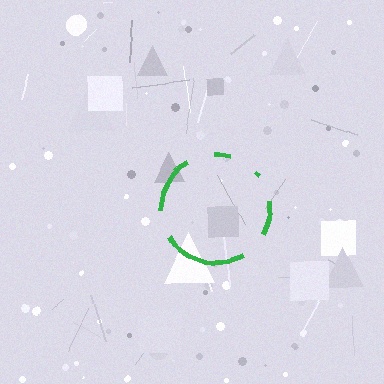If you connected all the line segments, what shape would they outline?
They would outline a circle.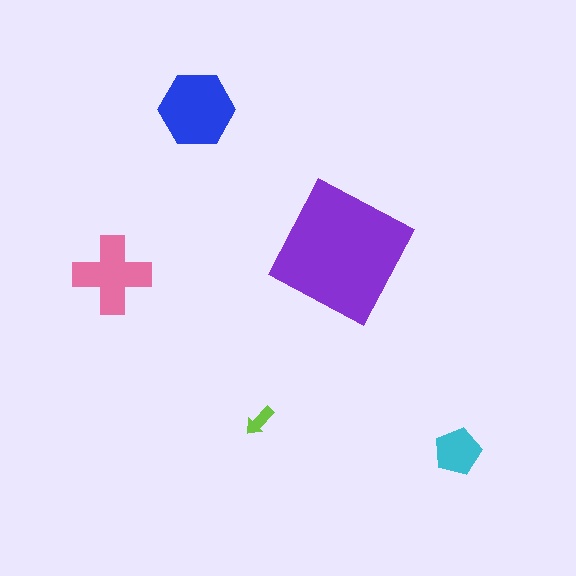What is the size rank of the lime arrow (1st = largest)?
5th.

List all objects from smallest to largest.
The lime arrow, the cyan pentagon, the pink cross, the blue hexagon, the purple square.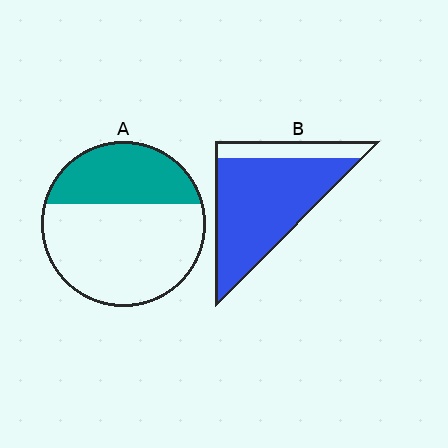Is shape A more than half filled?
No.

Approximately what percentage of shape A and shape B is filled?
A is approximately 35% and B is approximately 80%.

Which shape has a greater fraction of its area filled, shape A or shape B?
Shape B.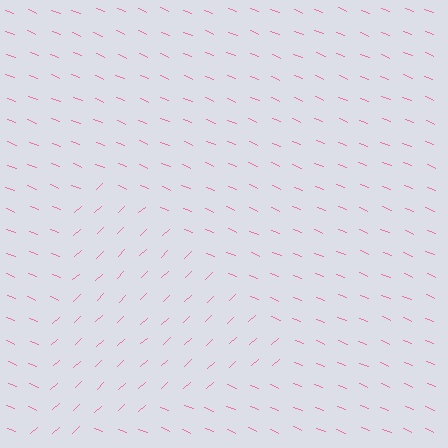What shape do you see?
I see a triangle.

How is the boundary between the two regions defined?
The boundary is defined purely by a change in line orientation (approximately 65 degrees difference). All lines are the same color and thickness.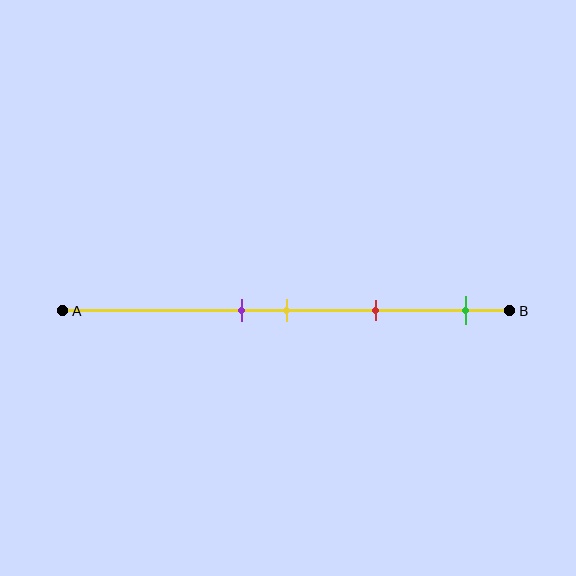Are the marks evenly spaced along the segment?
No, the marks are not evenly spaced.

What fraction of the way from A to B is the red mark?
The red mark is approximately 70% (0.7) of the way from A to B.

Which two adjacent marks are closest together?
The purple and yellow marks are the closest adjacent pair.